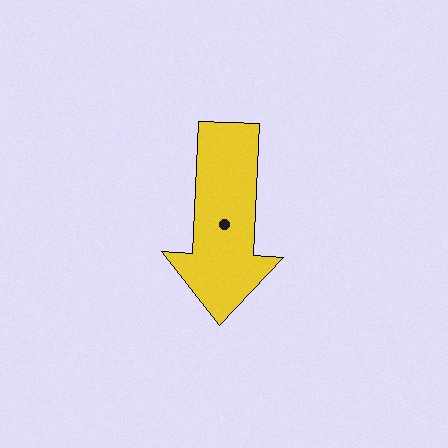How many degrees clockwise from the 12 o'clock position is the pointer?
Approximately 183 degrees.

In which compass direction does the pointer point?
South.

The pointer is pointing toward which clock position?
Roughly 6 o'clock.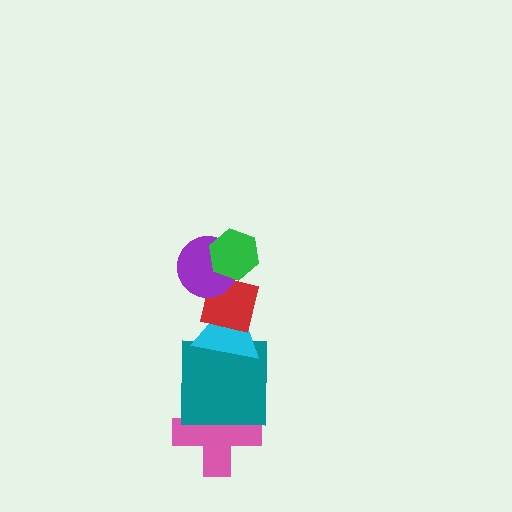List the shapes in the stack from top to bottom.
From top to bottom: the green hexagon, the purple circle, the red square, the cyan triangle, the teal square, the pink cross.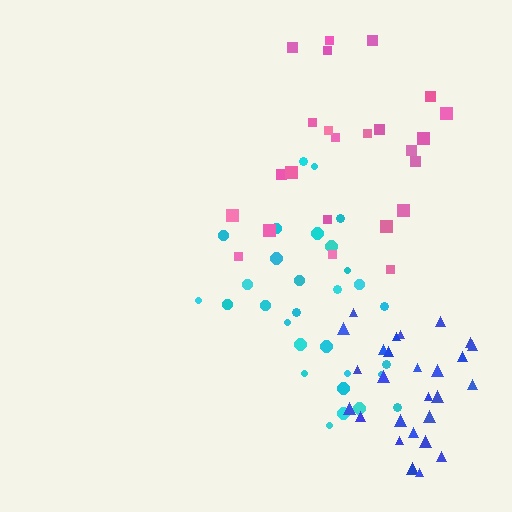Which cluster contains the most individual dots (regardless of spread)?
Cyan (30).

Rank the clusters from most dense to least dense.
blue, cyan, pink.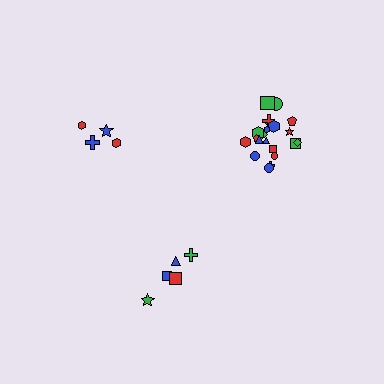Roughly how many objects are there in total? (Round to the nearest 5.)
Roughly 30 objects in total.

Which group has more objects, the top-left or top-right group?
The top-right group.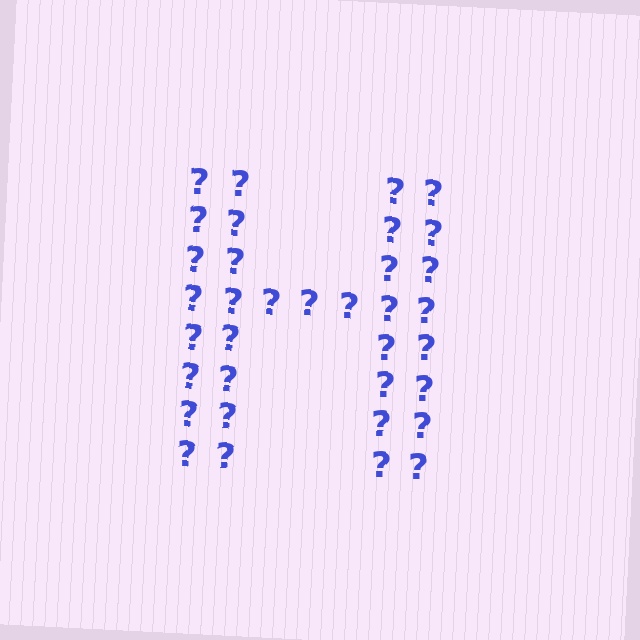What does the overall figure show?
The overall figure shows the letter H.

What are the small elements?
The small elements are question marks.